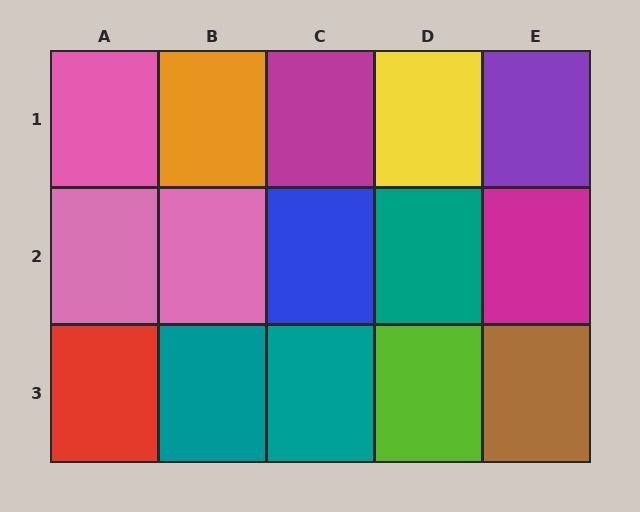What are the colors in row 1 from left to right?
Pink, orange, magenta, yellow, purple.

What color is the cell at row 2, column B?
Pink.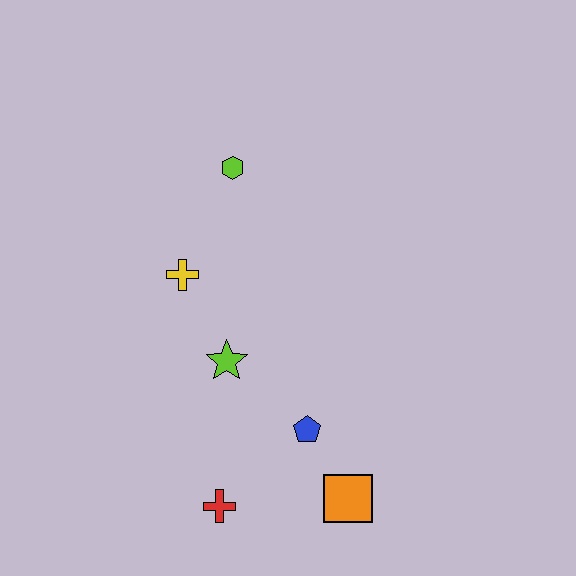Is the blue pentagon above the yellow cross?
No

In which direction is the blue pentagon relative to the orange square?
The blue pentagon is above the orange square.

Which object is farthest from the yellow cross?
The orange square is farthest from the yellow cross.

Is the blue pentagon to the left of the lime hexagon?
No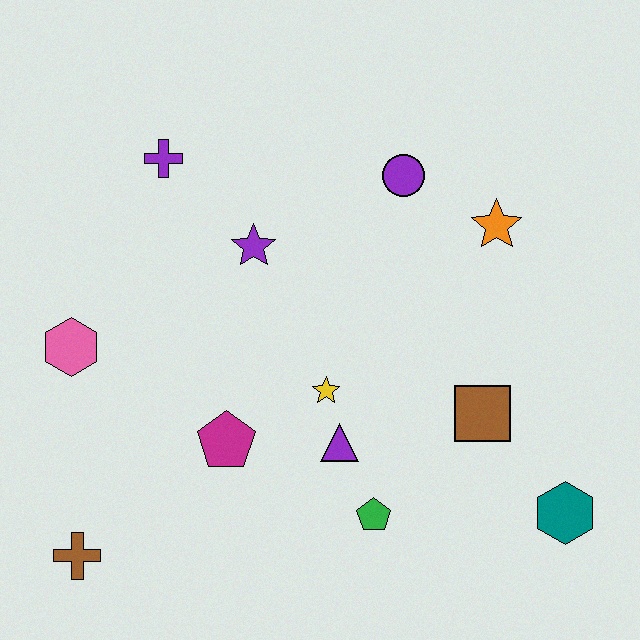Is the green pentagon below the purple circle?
Yes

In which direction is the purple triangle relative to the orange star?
The purple triangle is below the orange star.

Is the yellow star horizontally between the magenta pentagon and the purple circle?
Yes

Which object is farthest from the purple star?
The teal hexagon is farthest from the purple star.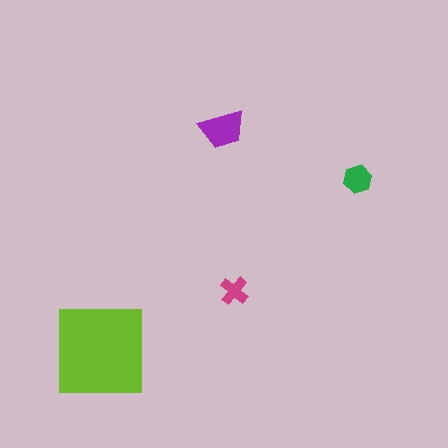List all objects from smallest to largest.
The magenta cross, the green hexagon, the purple trapezoid, the lime square.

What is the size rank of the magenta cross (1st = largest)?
4th.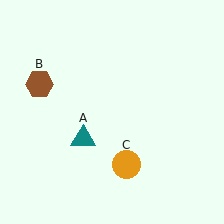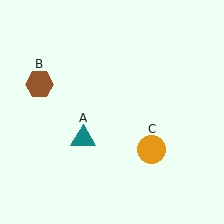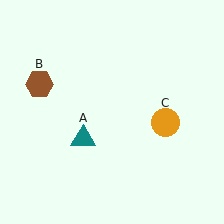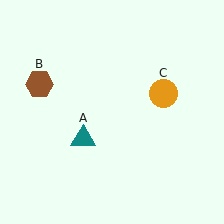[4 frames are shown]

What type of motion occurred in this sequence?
The orange circle (object C) rotated counterclockwise around the center of the scene.